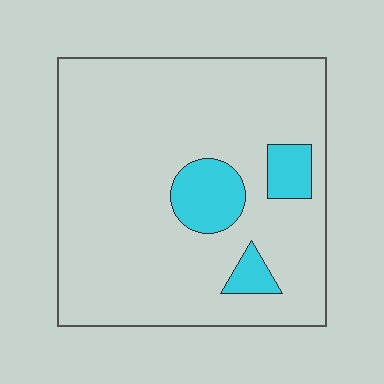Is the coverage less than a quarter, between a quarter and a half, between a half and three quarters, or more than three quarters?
Less than a quarter.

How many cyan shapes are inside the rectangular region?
3.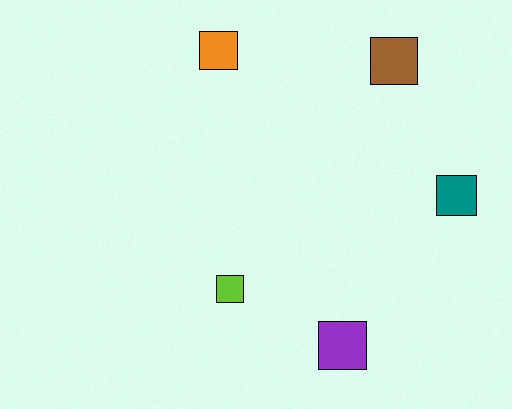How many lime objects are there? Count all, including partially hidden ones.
There is 1 lime object.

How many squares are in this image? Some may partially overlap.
There are 5 squares.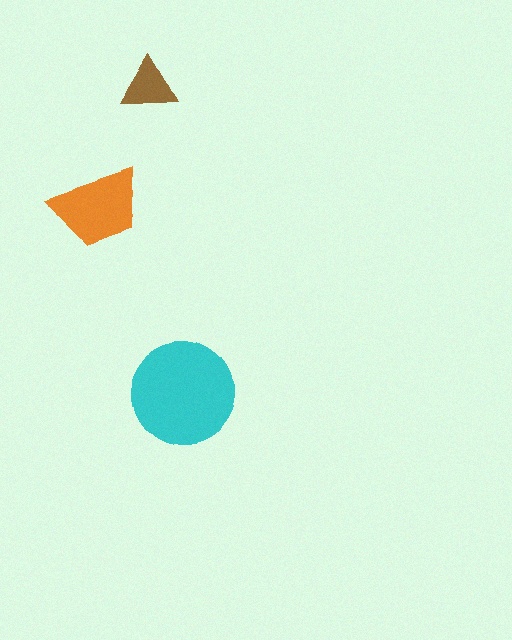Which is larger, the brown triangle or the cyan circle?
The cyan circle.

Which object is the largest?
The cyan circle.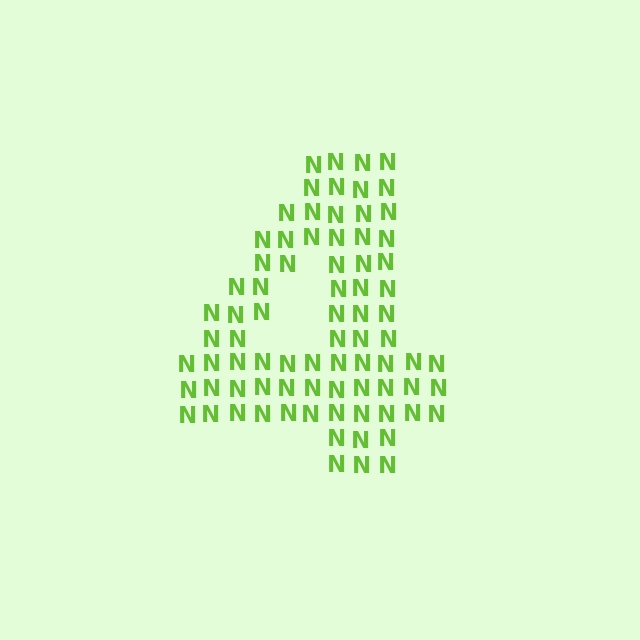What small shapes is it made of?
It is made of small letter N's.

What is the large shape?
The large shape is the digit 4.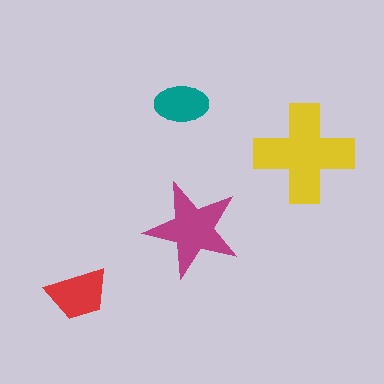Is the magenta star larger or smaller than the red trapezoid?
Larger.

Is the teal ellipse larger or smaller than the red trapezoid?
Smaller.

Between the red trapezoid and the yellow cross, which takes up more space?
The yellow cross.